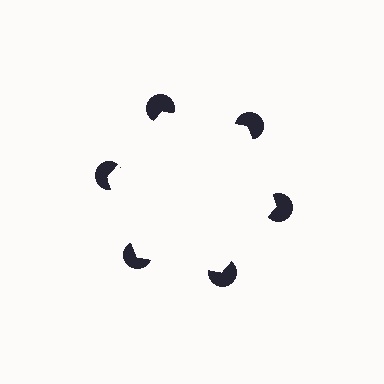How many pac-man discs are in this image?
There are 6 — one at each vertex of the illusory hexagon.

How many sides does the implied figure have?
6 sides.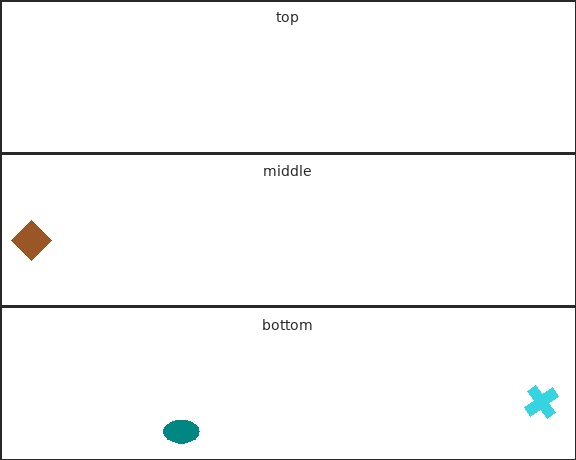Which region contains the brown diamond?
The middle region.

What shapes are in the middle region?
The brown diamond.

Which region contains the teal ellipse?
The bottom region.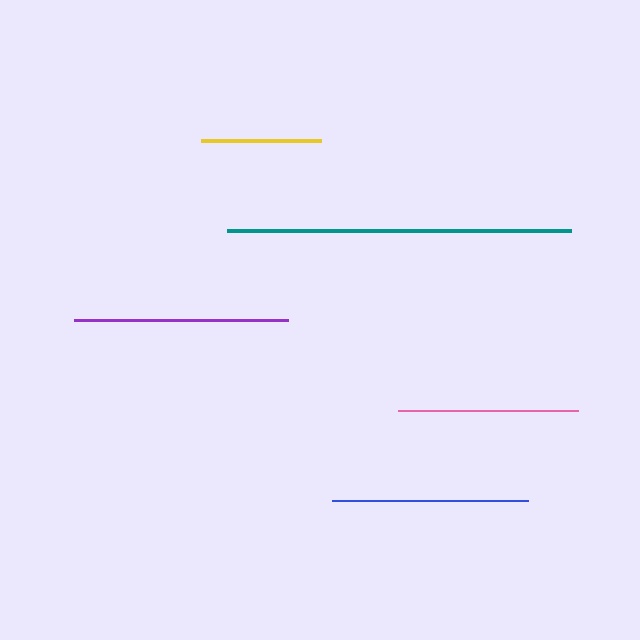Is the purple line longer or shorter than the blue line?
The purple line is longer than the blue line.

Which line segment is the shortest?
The yellow line is the shortest at approximately 120 pixels.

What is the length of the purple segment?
The purple segment is approximately 214 pixels long.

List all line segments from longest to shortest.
From longest to shortest: teal, purple, blue, pink, yellow.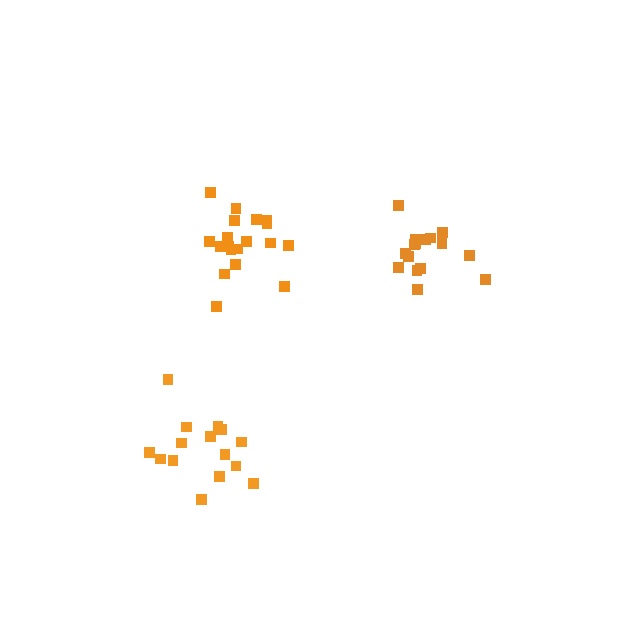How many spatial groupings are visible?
There are 3 spatial groupings.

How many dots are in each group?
Group 1: 15 dots, Group 2: 19 dots, Group 3: 16 dots (50 total).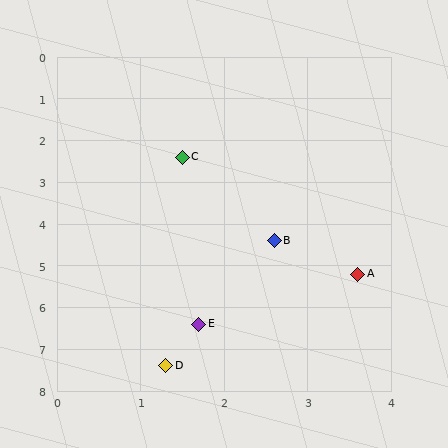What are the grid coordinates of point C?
Point C is at approximately (1.5, 2.4).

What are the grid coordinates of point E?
Point E is at approximately (1.7, 6.4).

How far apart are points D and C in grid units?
Points D and C are about 5.0 grid units apart.